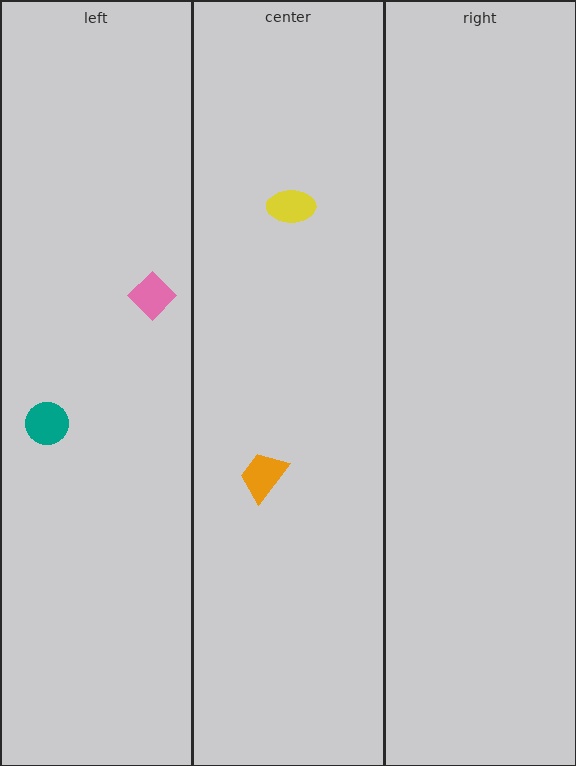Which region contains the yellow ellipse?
The center region.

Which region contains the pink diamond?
The left region.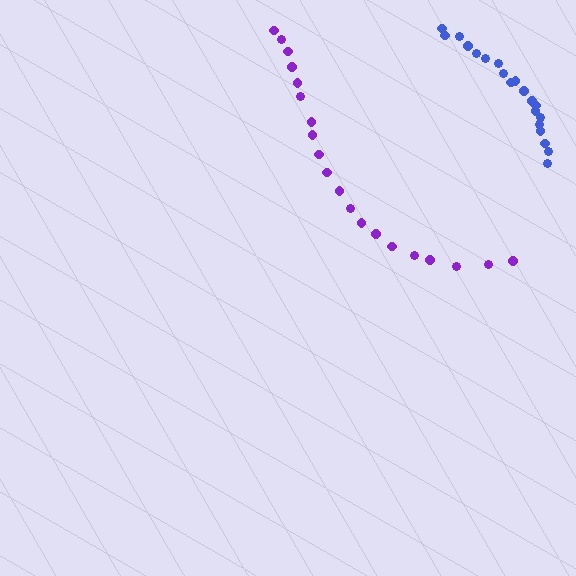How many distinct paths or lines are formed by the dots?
There are 2 distinct paths.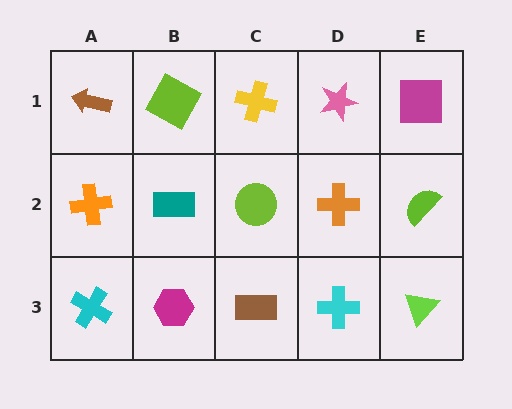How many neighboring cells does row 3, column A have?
2.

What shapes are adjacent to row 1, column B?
A teal rectangle (row 2, column B), a brown arrow (row 1, column A), a yellow cross (row 1, column C).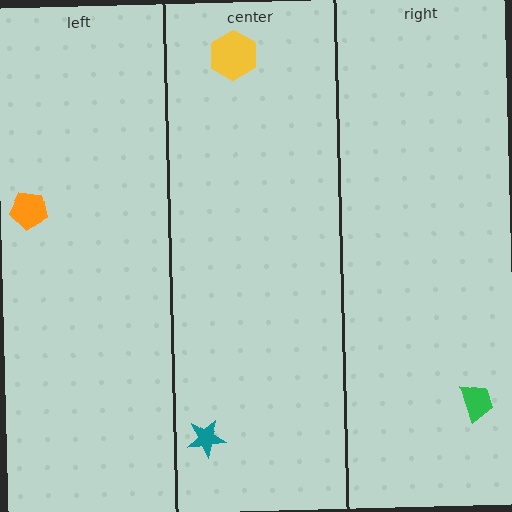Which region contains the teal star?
The center region.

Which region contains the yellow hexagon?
The center region.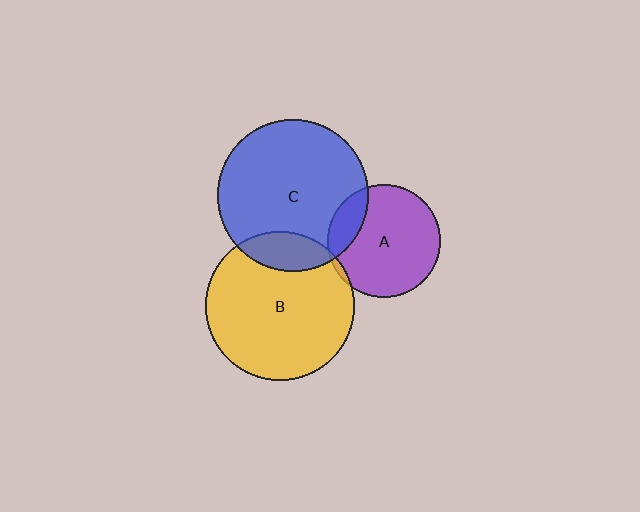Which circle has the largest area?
Circle C (blue).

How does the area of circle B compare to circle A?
Approximately 1.7 times.